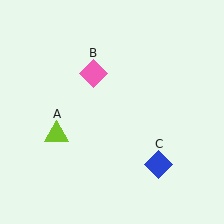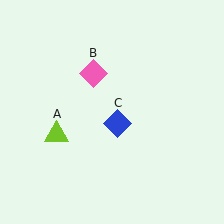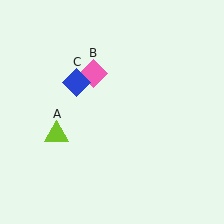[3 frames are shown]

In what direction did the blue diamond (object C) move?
The blue diamond (object C) moved up and to the left.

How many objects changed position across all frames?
1 object changed position: blue diamond (object C).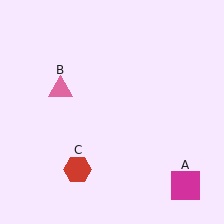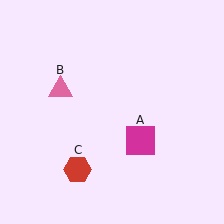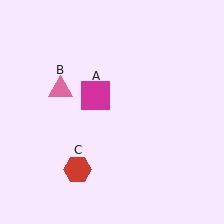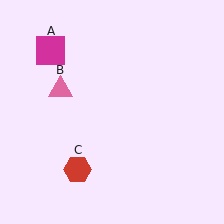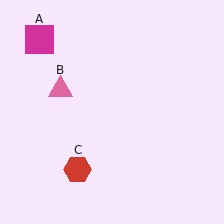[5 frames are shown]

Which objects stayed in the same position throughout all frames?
Pink triangle (object B) and red hexagon (object C) remained stationary.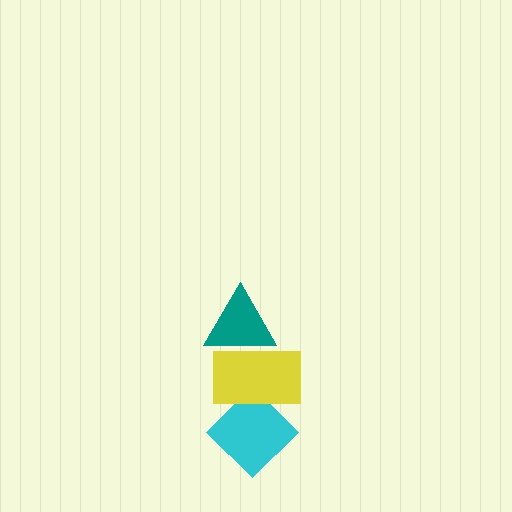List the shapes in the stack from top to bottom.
From top to bottom: the teal triangle, the yellow rectangle, the cyan diamond.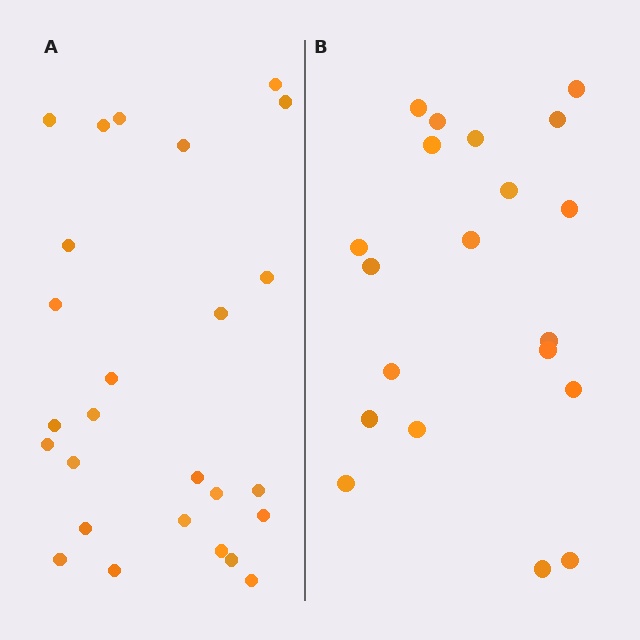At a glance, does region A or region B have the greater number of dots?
Region A (the left region) has more dots.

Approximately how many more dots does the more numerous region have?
Region A has about 6 more dots than region B.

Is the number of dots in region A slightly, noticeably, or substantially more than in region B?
Region A has noticeably more, but not dramatically so. The ratio is roughly 1.3 to 1.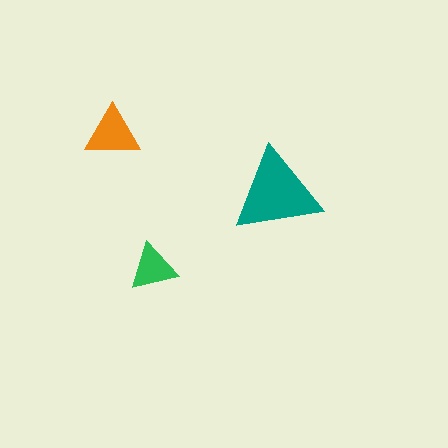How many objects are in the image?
There are 3 objects in the image.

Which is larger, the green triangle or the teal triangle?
The teal one.